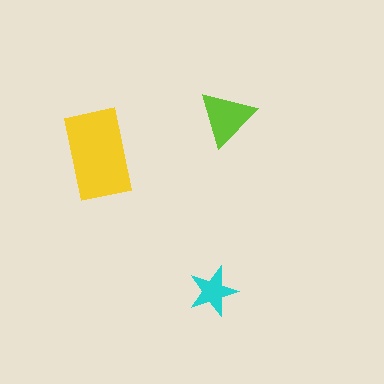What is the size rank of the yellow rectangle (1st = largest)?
1st.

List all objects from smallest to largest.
The cyan star, the lime triangle, the yellow rectangle.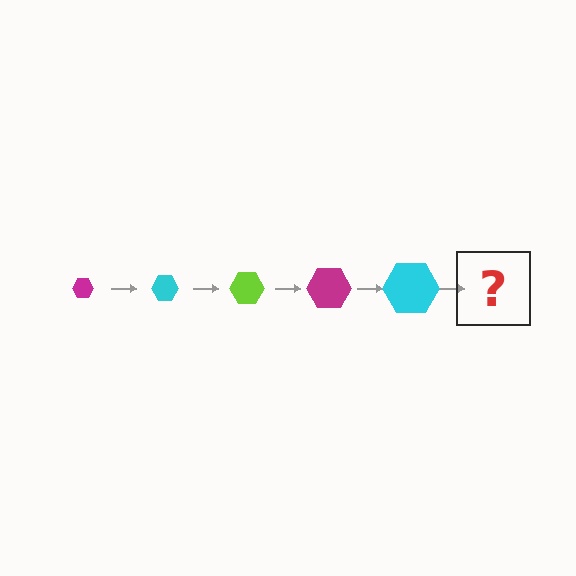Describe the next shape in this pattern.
It should be a lime hexagon, larger than the previous one.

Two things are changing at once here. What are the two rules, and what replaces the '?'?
The two rules are that the hexagon grows larger each step and the color cycles through magenta, cyan, and lime. The '?' should be a lime hexagon, larger than the previous one.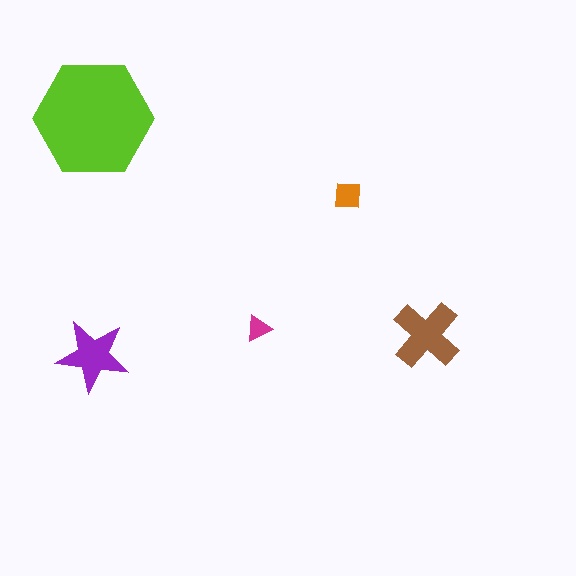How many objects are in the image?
There are 5 objects in the image.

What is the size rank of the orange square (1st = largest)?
4th.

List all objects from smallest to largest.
The magenta triangle, the orange square, the purple star, the brown cross, the lime hexagon.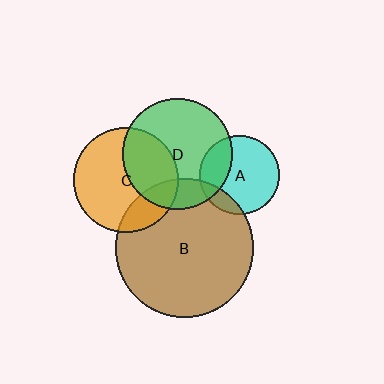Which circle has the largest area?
Circle B (brown).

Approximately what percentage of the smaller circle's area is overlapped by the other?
Approximately 35%.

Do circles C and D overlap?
Yes.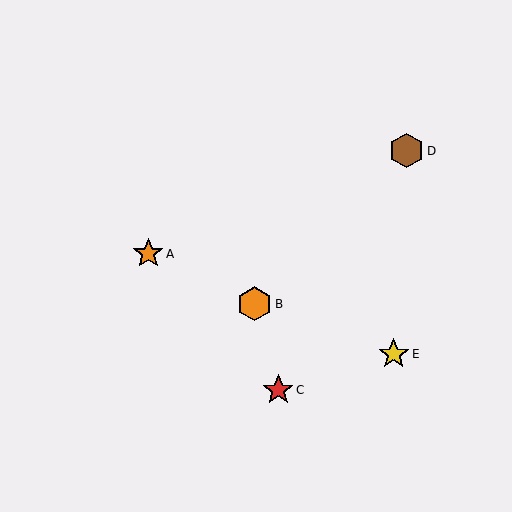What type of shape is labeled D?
Shape D is a brown hexagon.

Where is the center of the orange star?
The center of the orange star is at (148, 254).